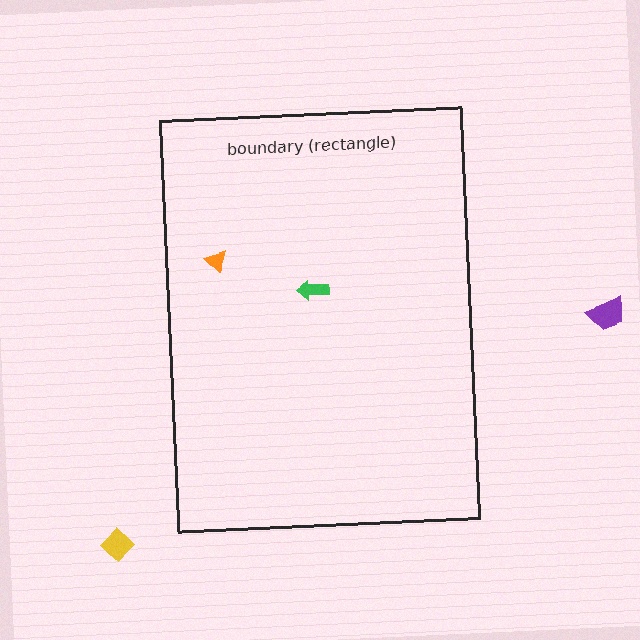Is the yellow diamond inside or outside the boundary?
Outside.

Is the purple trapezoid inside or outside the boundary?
Outside.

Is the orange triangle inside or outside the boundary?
Inside.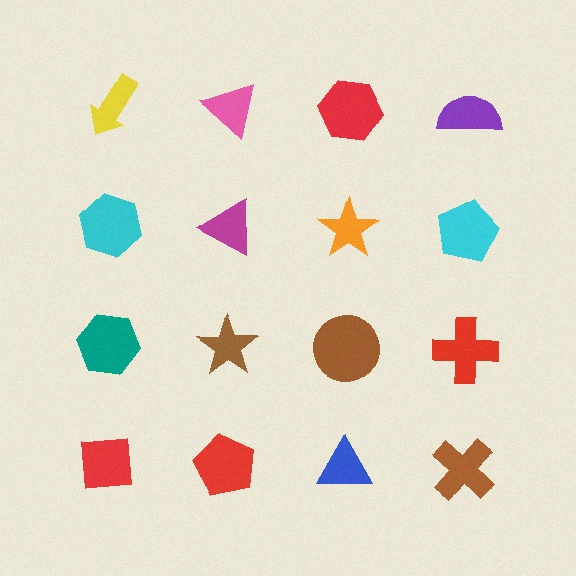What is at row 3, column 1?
A teal hexagon.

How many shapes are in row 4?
4 shapes.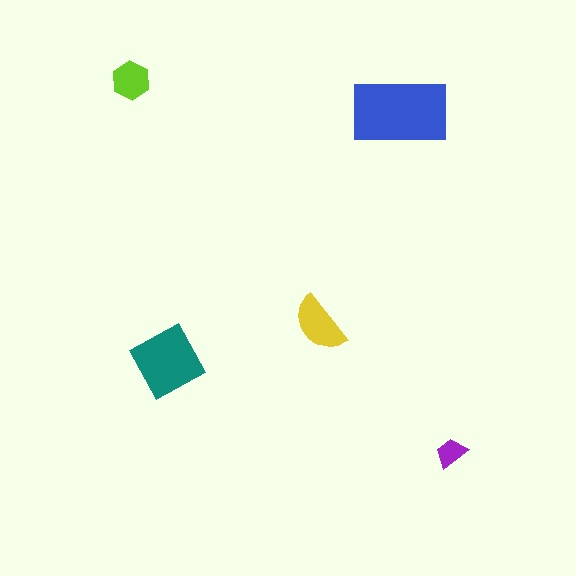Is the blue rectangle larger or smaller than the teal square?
Larger.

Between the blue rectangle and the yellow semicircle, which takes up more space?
The blue rectangle.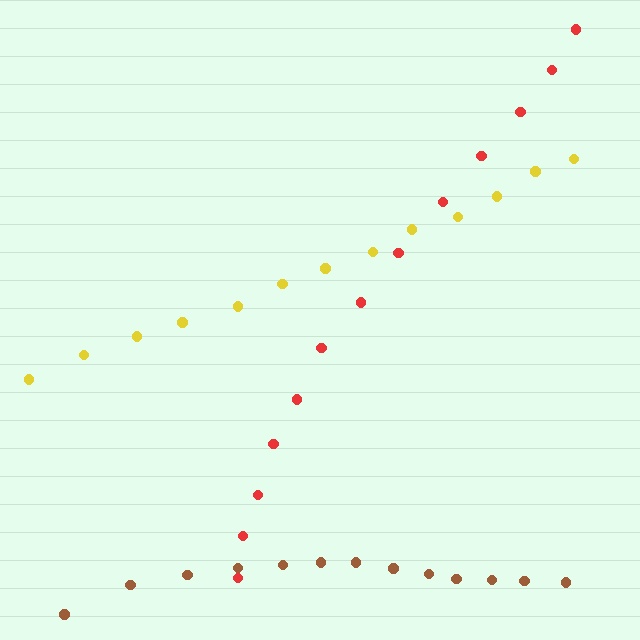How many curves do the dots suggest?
There are 3 distinct paths.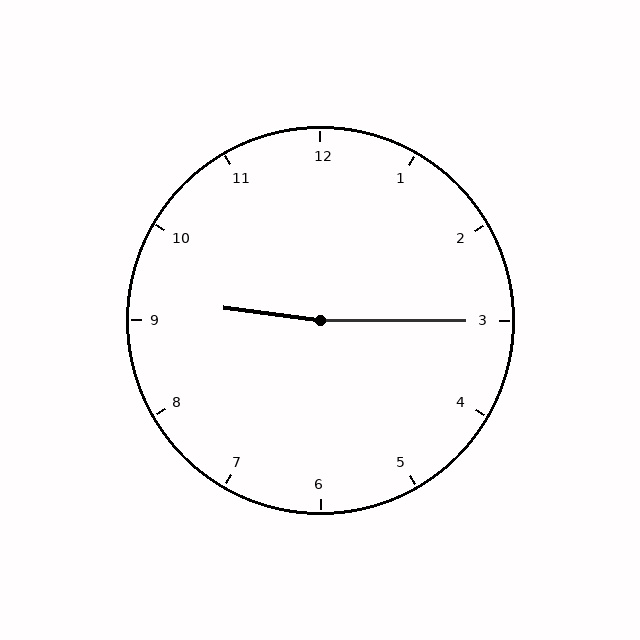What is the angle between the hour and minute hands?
Approximately 172 degrees.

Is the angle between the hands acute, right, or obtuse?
It is obtuse.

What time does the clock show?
9:15.